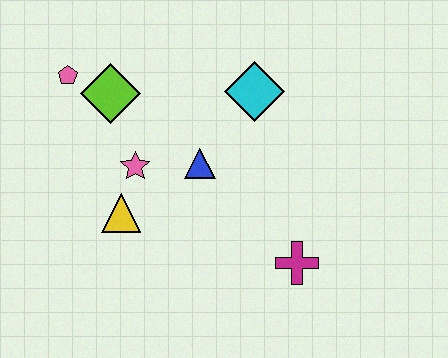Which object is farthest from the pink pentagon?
The magenta cross is farthest from the pink pentagon.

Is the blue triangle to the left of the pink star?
No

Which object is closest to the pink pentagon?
The lime diamond is closest to the pink pentagon.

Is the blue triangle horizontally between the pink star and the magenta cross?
Yes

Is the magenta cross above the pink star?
No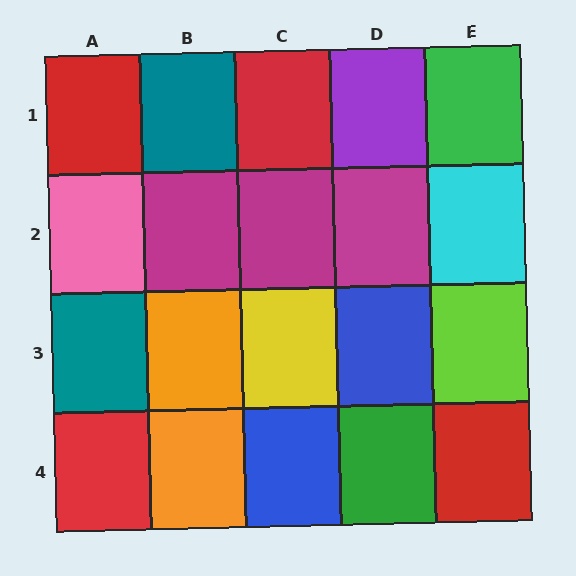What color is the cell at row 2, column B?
Magenta.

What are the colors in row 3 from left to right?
Teal, orange, yellow, blue, lime.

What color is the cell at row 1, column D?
Purple.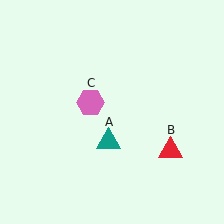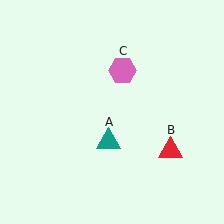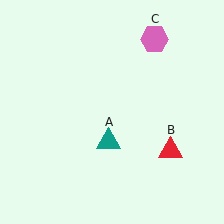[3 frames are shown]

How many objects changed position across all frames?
1 object changed position: pink hexagon (object C).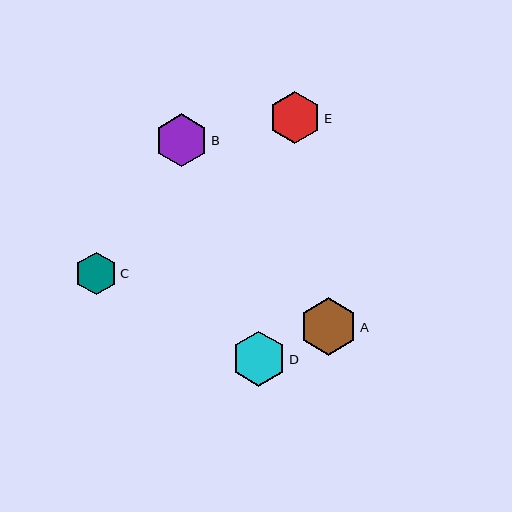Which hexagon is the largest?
Hexagon A is the largest with a size of approximately 57 pixels.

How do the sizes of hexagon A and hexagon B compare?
Hexagon A and hexagon B are approximately the same size.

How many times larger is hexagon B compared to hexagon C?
Hexagon B is approximately 1.2 times the size of hexagon C.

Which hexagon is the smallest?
Hexagon C is the smallest with a size of approximately 42 pixels.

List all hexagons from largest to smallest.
From largest to smallest: A, D, B, E, C.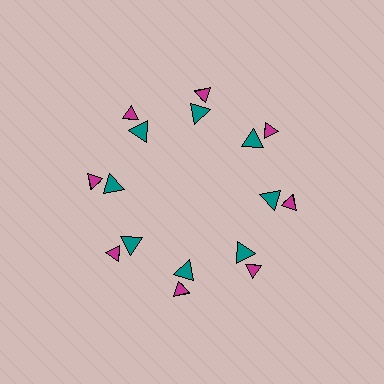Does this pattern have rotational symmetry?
Yes, this pattern has 8-fold rotational symmetry. It looks the same after rotating 45 degrees around the center.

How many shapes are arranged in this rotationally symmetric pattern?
There are 24 shapes, arranged in 8 groups of 3.